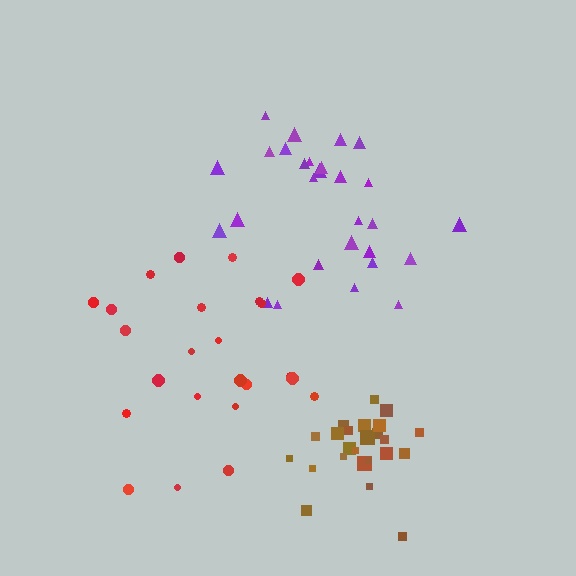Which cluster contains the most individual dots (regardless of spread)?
Purple (28).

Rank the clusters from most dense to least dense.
brown, purple, red.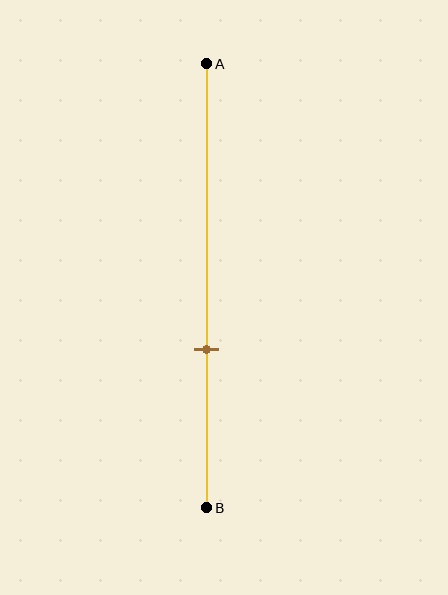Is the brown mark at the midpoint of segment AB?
No, the mark is at about 65% from A, not at the 50% midpoint.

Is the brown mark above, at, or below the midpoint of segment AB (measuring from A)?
The brown mark is below the midpoint of segment AB.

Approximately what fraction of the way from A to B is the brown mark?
The brown mark is approximately 65% of the way from A to B.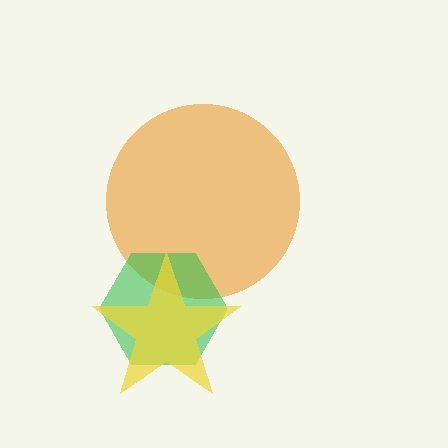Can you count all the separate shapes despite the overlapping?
Yes, there are 3 separate shapes.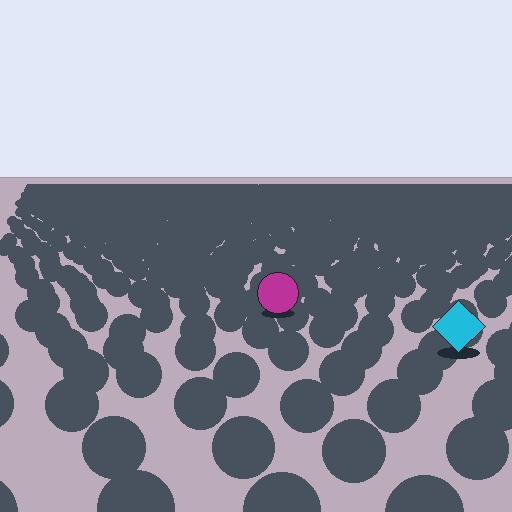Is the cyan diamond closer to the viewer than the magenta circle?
Yes. The cyan diamond is closer — you can tell from the texture gradient: the ground texture is coarser near it.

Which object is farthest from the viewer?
The magenta circle is farthest from the viewer. It appears smaller and the ground texture around it is denser.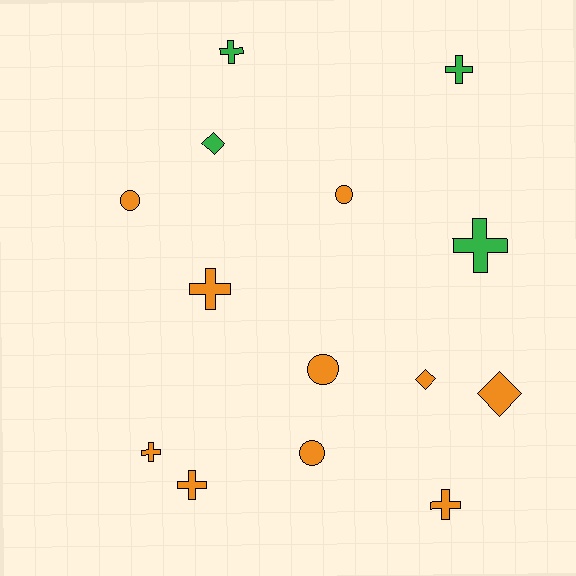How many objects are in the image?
There are 14 objects.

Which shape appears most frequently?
Cross, with 7 objects.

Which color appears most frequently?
Orange, with 10 objects.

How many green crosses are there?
There are 3 green crosses.